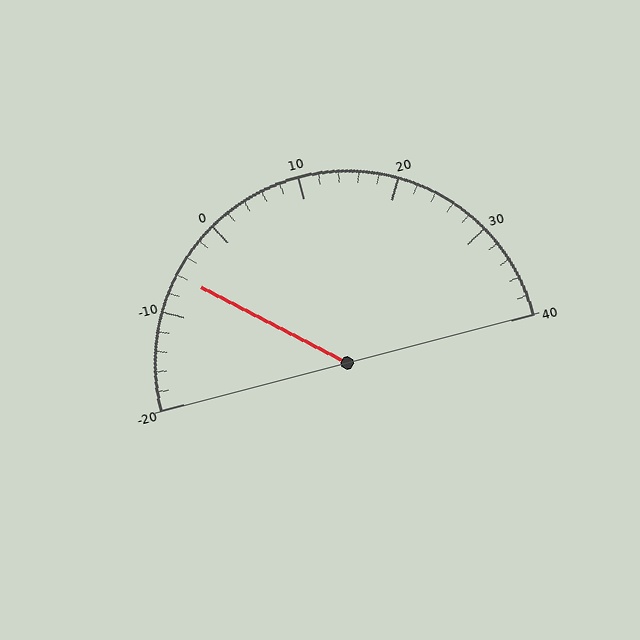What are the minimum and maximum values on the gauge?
The gauge ranges from -20 to 40.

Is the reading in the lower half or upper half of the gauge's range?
The reading is in the lower half of the range (-20 to 40).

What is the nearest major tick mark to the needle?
The nearest major tick mark is -10.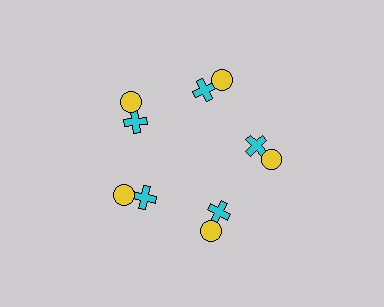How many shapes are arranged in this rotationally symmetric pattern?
There are 10 shapes, arranged in 5 groups of 2.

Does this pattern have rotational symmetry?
Yes, this pattern has 5-fold rotational symmetry. It looks the same after rotating 72 degrees around the center.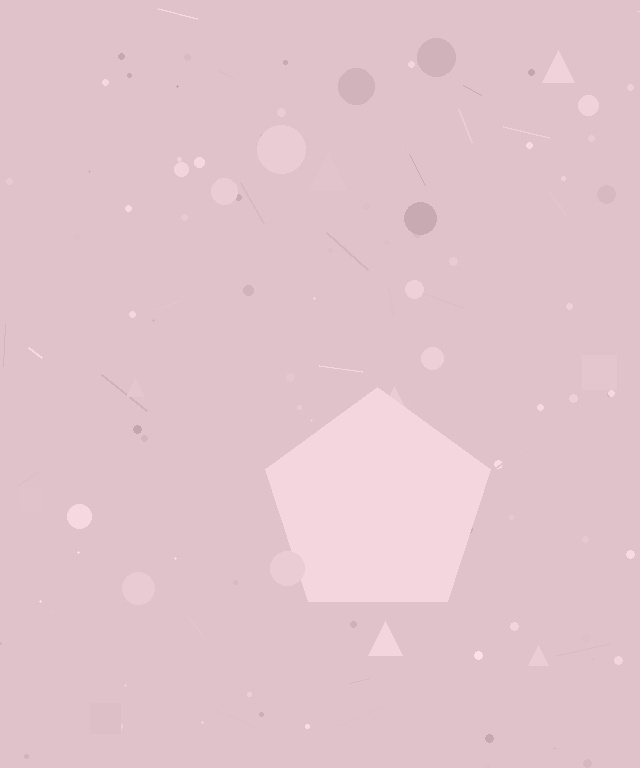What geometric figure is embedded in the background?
A pentagon is embedded in the background.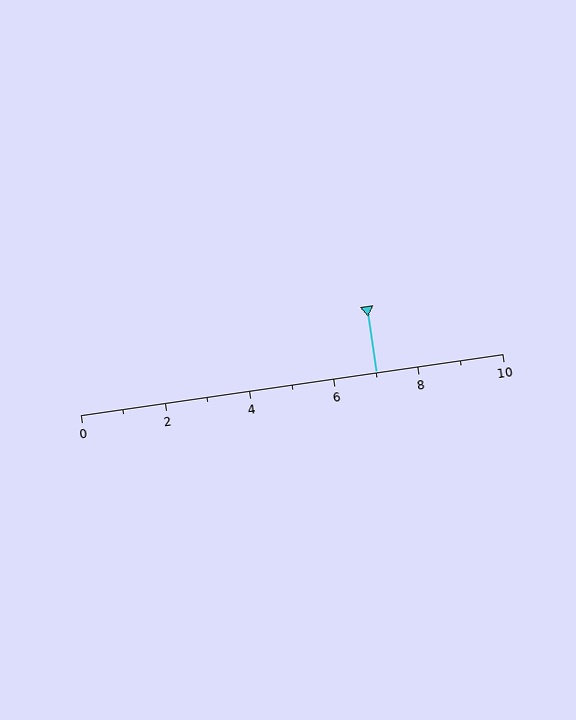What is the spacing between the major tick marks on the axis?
The major ticks are spaced 2 apart.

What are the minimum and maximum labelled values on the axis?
The axis runs from 0 to 10.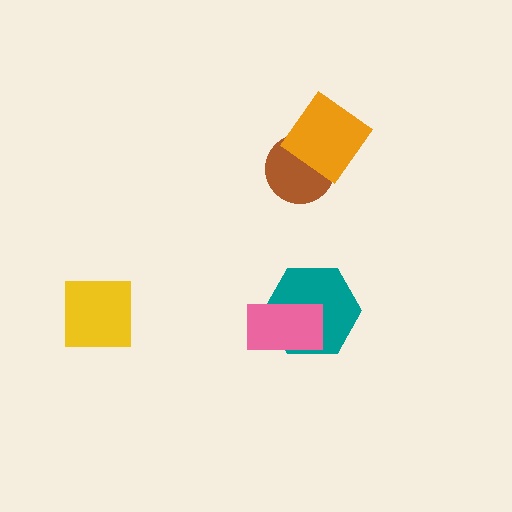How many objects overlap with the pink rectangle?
1 object overlaps with the pink rectangle.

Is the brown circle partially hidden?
Yes, it is partially covered by another shape.